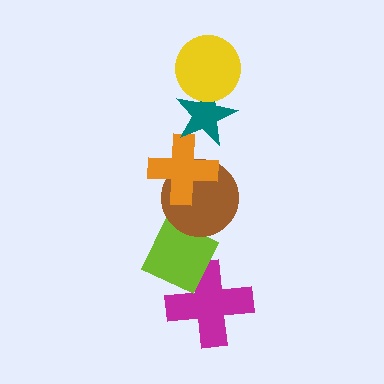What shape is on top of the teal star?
The yellow circle is on top of the teal star.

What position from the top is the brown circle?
The brown circle is 4th from the top.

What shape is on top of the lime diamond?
The brown circle is on top of the lime diamond.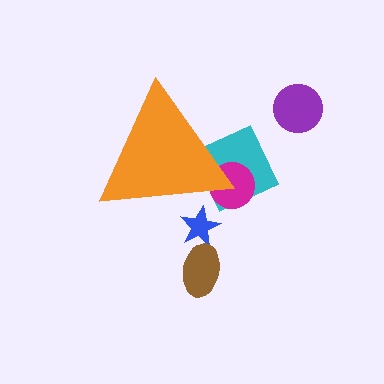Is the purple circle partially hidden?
No, the purple circle is fully visible.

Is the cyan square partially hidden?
Yes, the cyan square is partially hidden behind the orange triangle.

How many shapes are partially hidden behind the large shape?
3 shapes are partially hidden.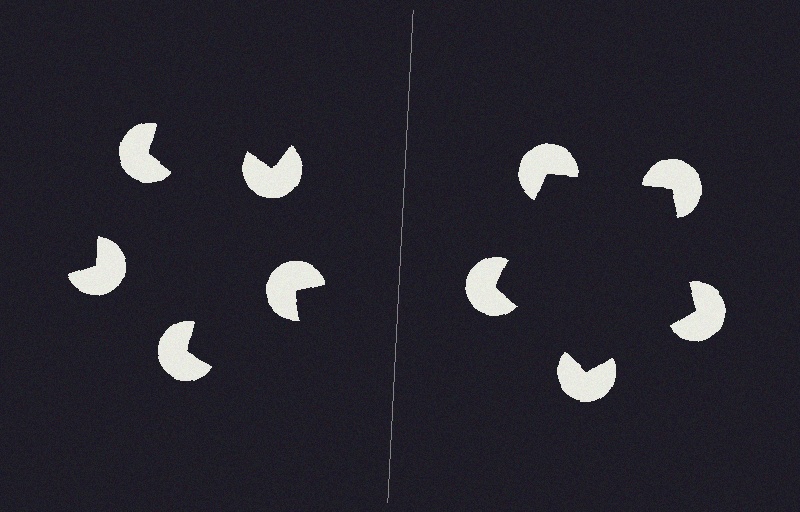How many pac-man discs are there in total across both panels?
10 — 5 on each side.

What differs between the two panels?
The pac-man discs are positioned identically on both sides; only the wedge orientations differ. On the right they align to a pentagon; on the left they are misaligned.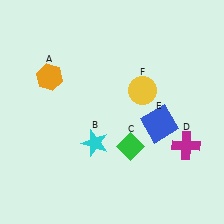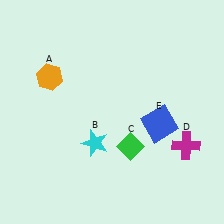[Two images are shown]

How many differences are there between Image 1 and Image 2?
There is 1 difference between the two images.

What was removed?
The yellow circle (F) was removed in Image 2.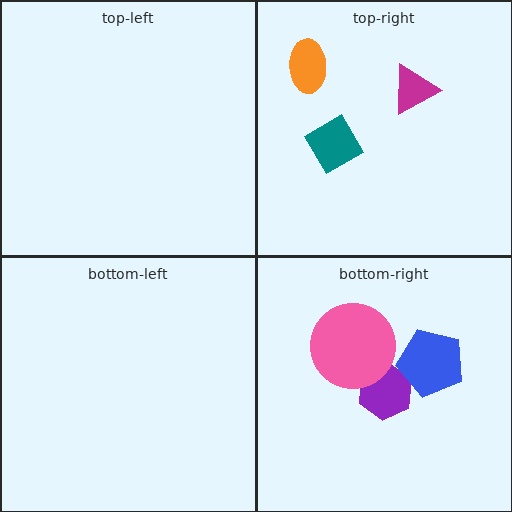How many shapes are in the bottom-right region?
3.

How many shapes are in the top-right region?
3.